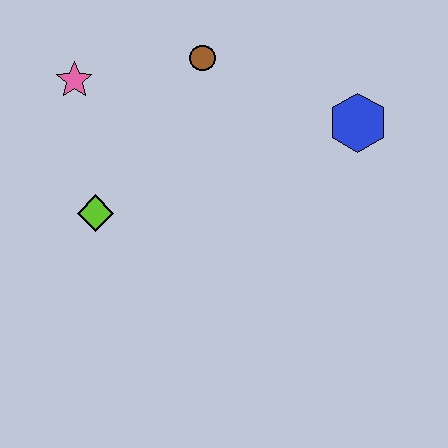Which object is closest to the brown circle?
The pink star is closest to the brown circle.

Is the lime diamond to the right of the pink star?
Yes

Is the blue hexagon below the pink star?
Yes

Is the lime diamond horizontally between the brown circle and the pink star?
Yes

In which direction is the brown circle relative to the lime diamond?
The brown circle is above the lime diamond.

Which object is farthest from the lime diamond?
The blue hexagon is farthest from the lime diamond.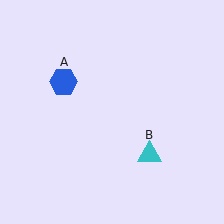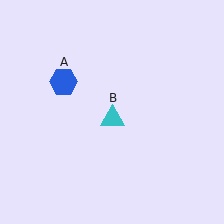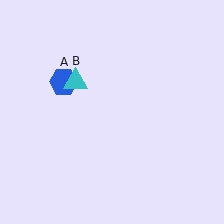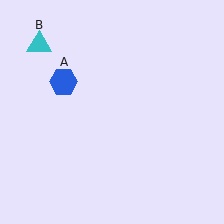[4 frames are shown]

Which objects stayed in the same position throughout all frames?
Blue hexagon (object A) remained stationary.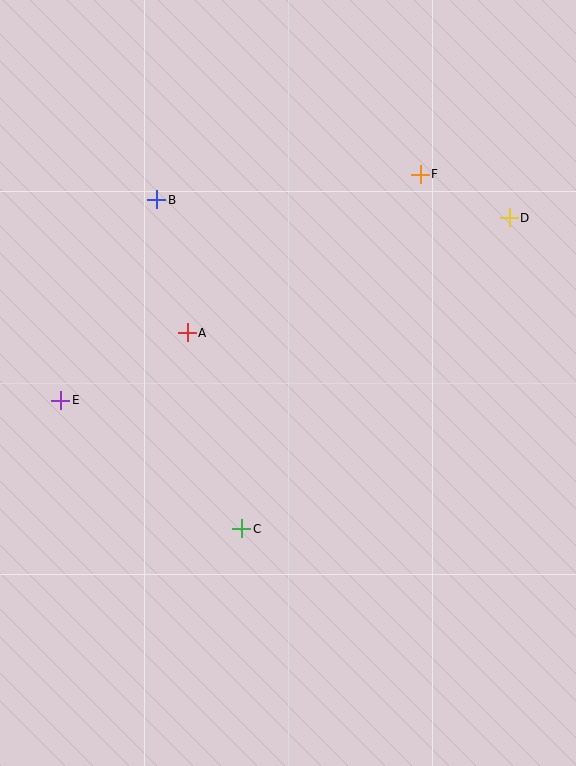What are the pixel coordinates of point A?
Point A is at (187, 333).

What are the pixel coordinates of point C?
Point C is at (242, 529).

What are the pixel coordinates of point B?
Point B is at (157, 200).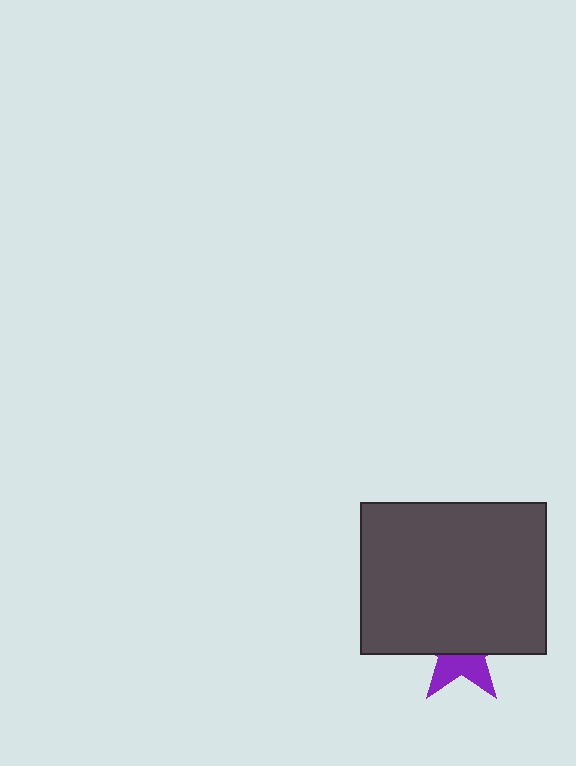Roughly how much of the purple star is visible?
A small part of it is visible (roughly 39%).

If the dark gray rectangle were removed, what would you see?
You would see the complete purple star.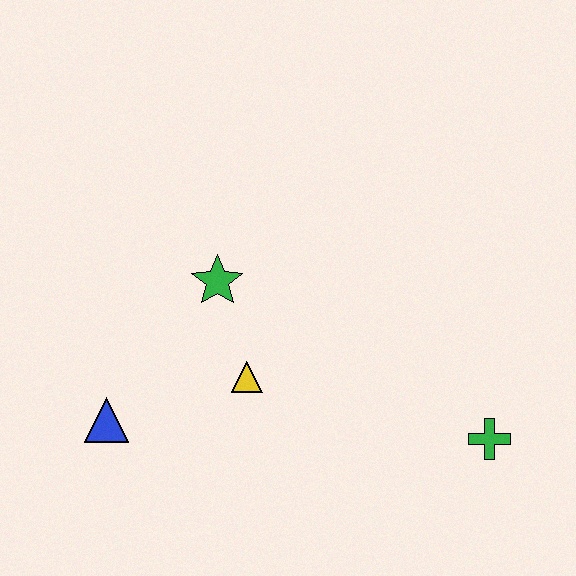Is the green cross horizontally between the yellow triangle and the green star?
No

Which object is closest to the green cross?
The yellow triangle is closest to the green cross.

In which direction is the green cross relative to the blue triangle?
The green cross is to the right of the blue triangle.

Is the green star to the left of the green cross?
Yes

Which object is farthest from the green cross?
The blue triangle is farthest from the green cross.